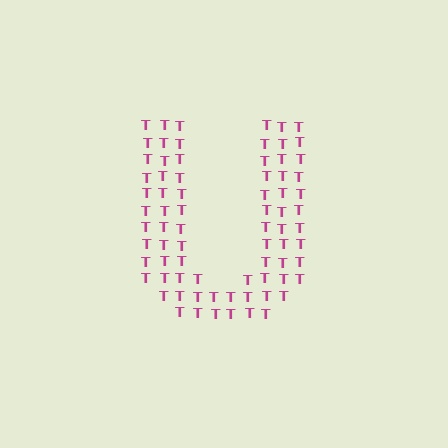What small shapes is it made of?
It is made of small letter T's.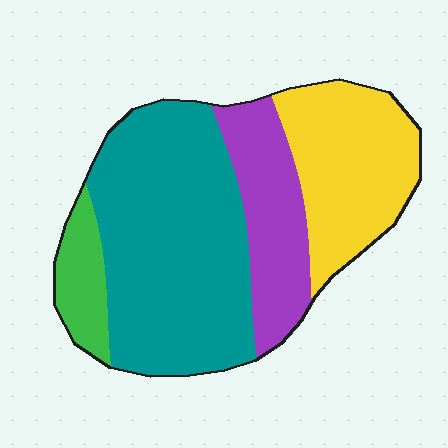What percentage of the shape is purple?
Purple takes up about one fifth (1/5) of the shape.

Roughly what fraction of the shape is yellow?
Yellow covers 25% of the shape.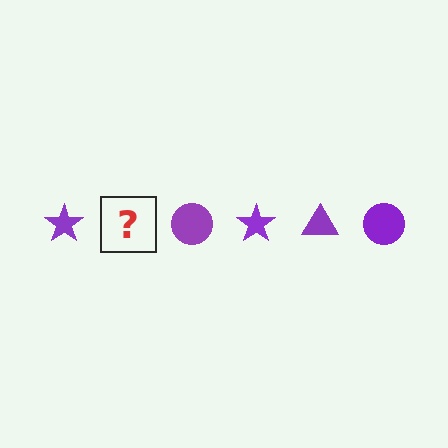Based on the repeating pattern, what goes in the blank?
The blank should be a purple triangle.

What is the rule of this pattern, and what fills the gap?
The rule is that the pattern cycles through star, triangle, circle shapes in purple. The gap should be filled with a purple triangle.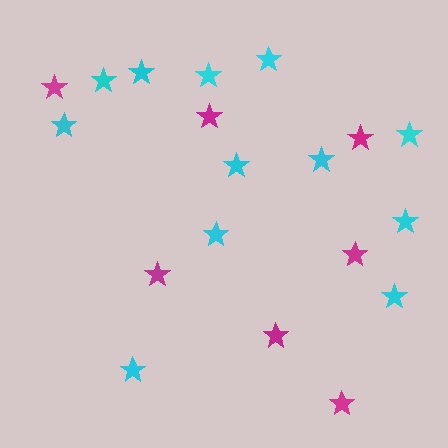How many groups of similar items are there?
There are 2 groups: one group of magenta stars (7) and one group of cyan stars (12).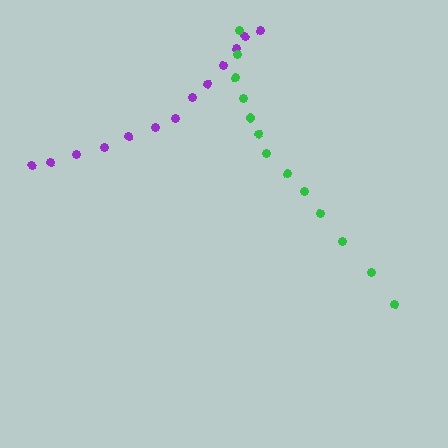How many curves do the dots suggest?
There are 2 distinct paths.